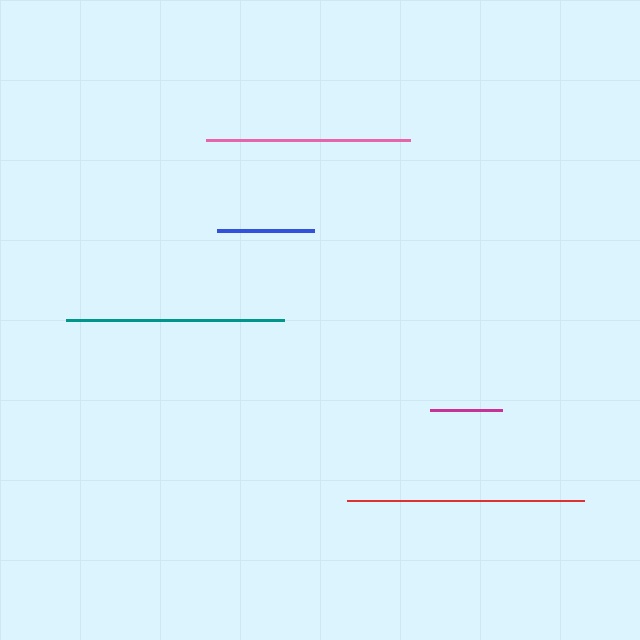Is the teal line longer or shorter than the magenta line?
The teal line is longer than the magenta line.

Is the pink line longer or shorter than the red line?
The red line is longer than the pink line.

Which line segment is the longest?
The red line is the longest at approximately 238 pixels.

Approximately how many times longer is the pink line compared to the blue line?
The pink line is approximately 2.1 times the length of the blue line.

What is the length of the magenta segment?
The magenta segment is approximately 73 pixels long.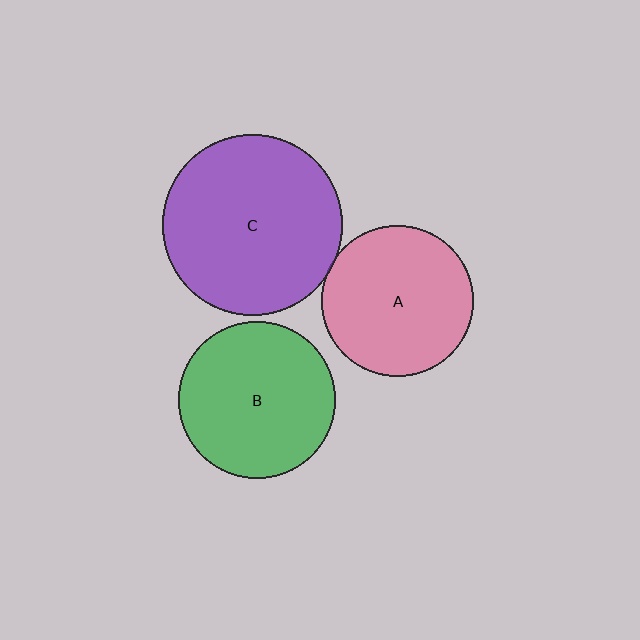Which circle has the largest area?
Circle C (purple).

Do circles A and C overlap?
Yes.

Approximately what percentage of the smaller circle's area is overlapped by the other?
Approximately 5%.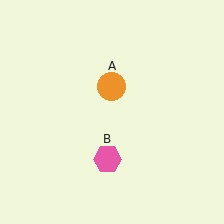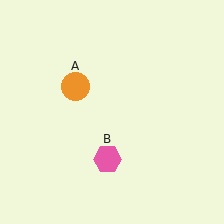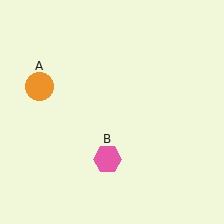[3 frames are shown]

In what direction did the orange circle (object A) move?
The orange circle (object A) moved left.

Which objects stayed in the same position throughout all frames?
Pink hexagon (object B) remained stationary.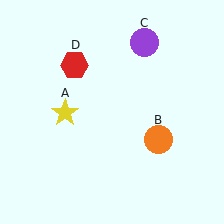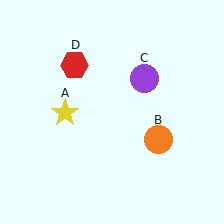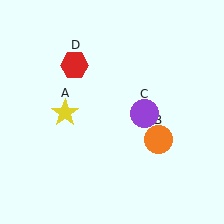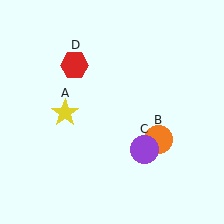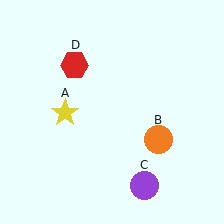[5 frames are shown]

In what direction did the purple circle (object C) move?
The purple circle (object C) moved down.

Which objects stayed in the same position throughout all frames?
Yellow star (object A) and orange circle (object B) and red hexagon (object D) remained stationary.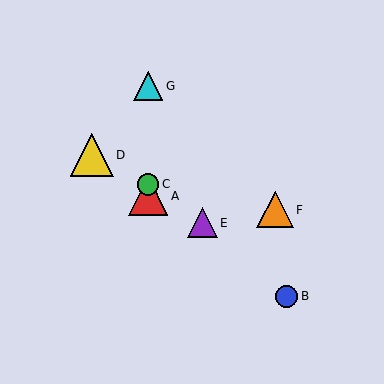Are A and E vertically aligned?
No, A is at x≈148 and E is at x≈202.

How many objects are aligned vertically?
3 objects (A, C, G) are aligned vertically.